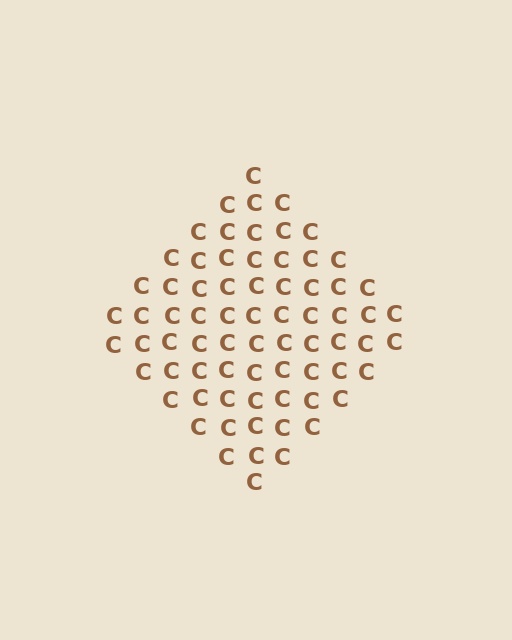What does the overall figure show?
The overall figure shows a diamond.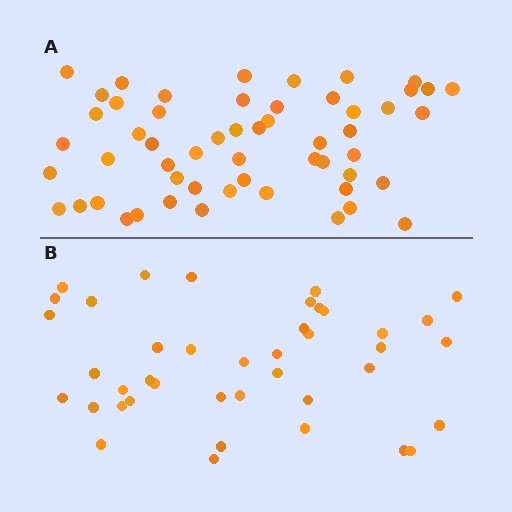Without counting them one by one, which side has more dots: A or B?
Region A (the top region) has more dots.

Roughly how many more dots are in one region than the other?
Region A has approximately 15 more dots than region B.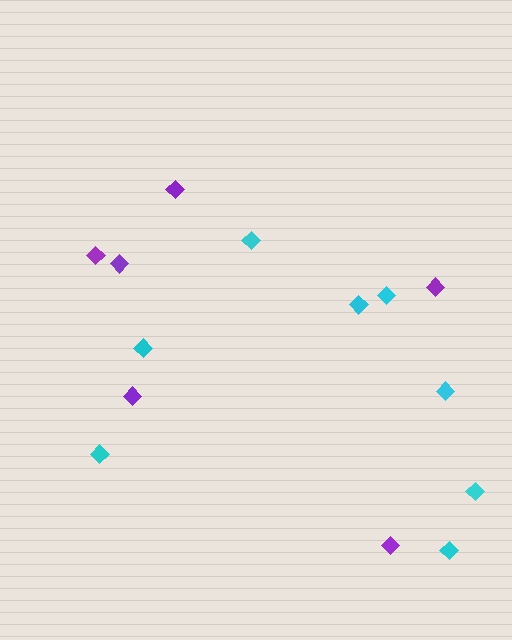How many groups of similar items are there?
There are 2 groups: one group of purple diamonds (6) and one group of cyan diamonds (8).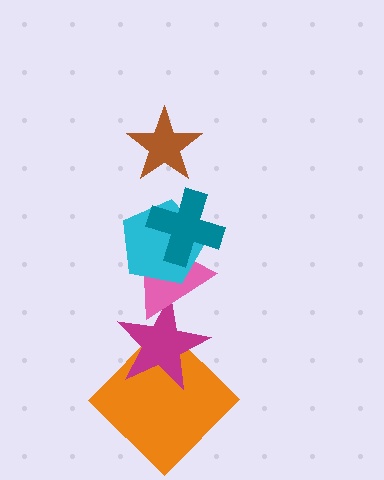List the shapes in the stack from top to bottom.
From top to bottom: the brown star, the teal cross, the cyan pentagon, the pink triangle, the magenta star, the orange diamond.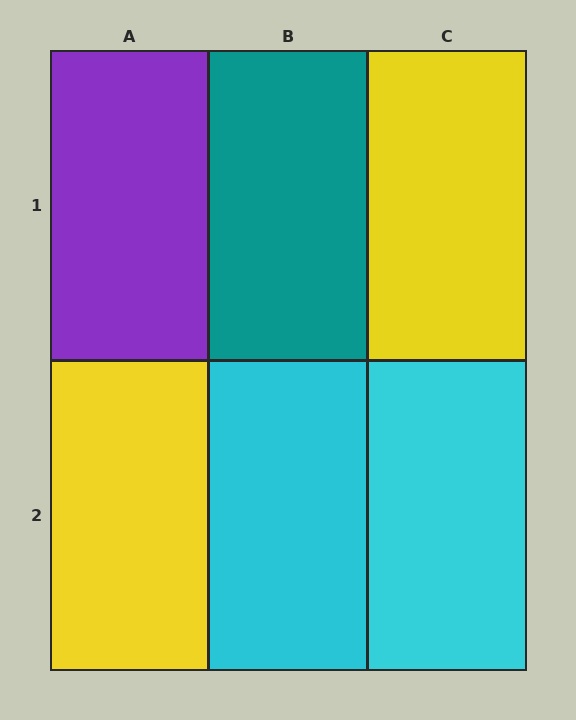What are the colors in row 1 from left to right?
Purple, teal, yellow.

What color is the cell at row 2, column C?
Cyan.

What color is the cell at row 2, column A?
Yellow.